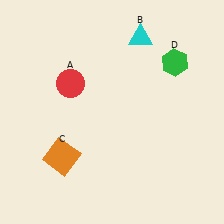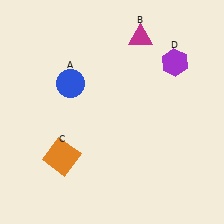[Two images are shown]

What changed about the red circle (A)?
In Image 1, A is red. In Image 2, it changed to blue.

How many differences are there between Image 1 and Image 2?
There are 3 differences between the two images.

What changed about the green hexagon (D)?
In Image 1, D is green. In Image 2, it changed to purple.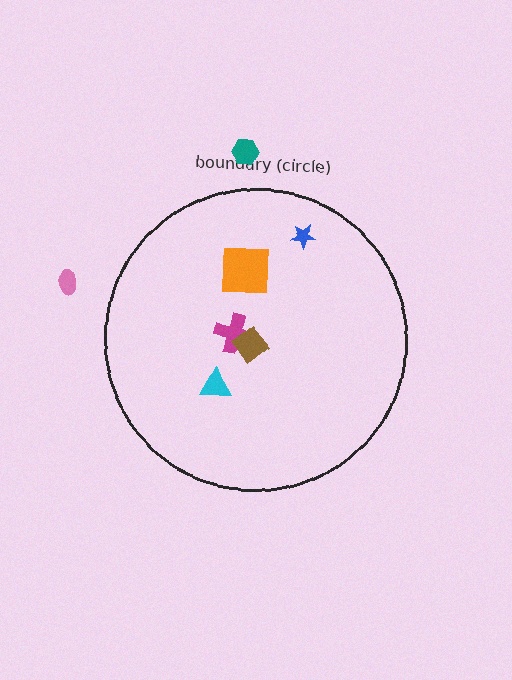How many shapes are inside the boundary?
5 inside, 2 outside.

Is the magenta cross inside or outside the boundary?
Inside.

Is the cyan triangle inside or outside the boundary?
Inside.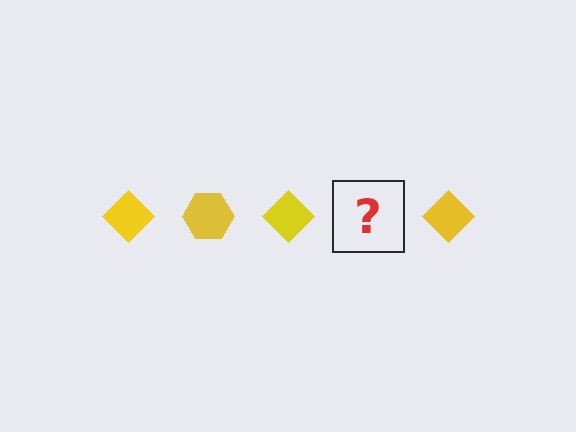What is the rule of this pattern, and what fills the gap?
The rule is that the pattern cycles through diamond, hexagon shapes in yellow. The gap should be filled with a yellow hexagon.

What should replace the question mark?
The question mark should be replaced with a yellow hexagon.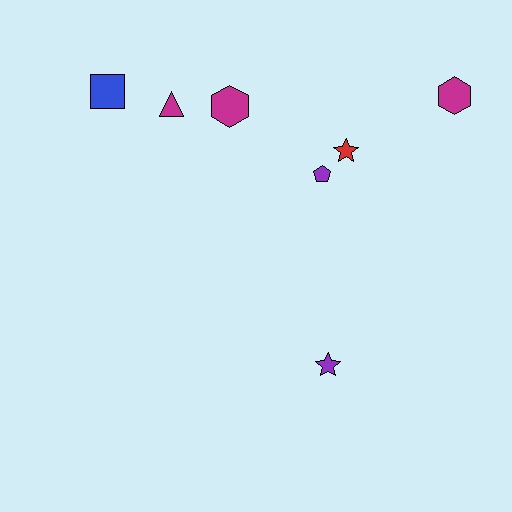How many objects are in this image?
There are 7 objects.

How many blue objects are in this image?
There is 1 blue object.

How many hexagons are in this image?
There are 2 hexagons.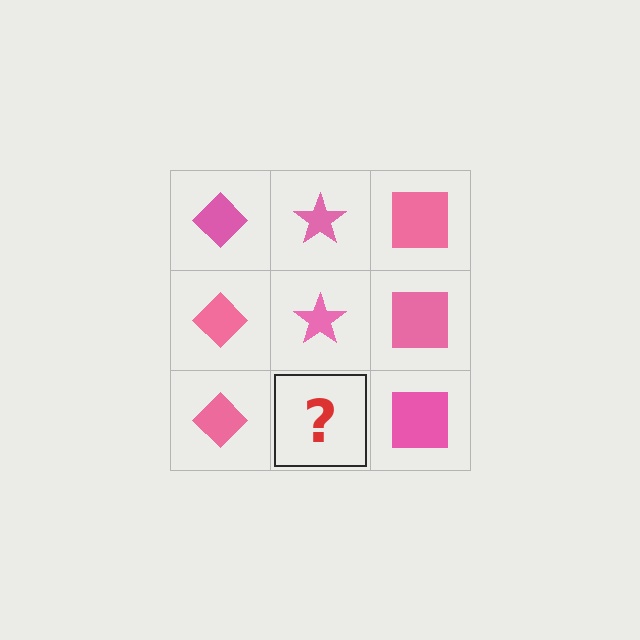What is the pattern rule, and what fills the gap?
The rule is that each column has a consistent shape. The gap should be filled with a pink star.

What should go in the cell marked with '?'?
The missing cell should contain a pink star.